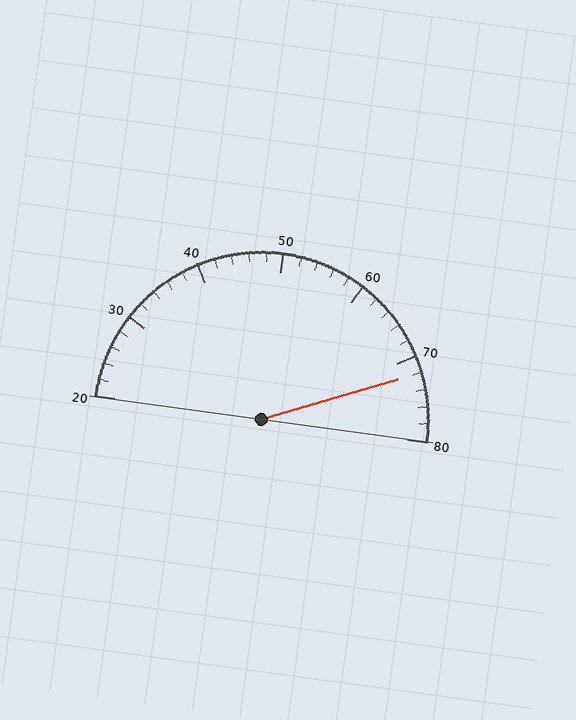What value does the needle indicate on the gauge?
The needle indicates approximately 72.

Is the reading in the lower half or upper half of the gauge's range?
The reading is in the upper half of the range (20 to 80).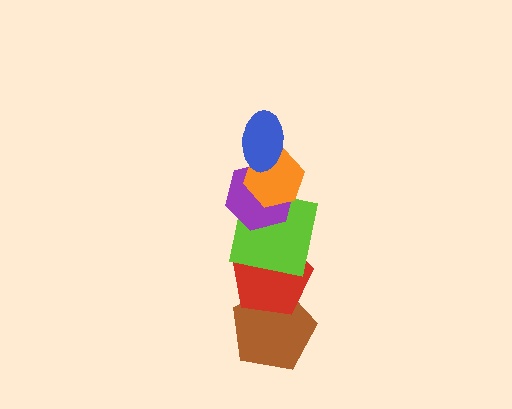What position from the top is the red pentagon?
The red pentagon is 5th from the top.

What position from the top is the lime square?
The lime square is 4th from the top.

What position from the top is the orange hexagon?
The orange hexagon is 2nd from the top.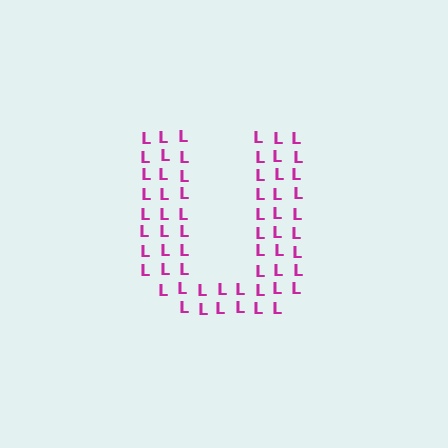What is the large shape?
The large shape is the letter U.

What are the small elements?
The small elements are letter L's.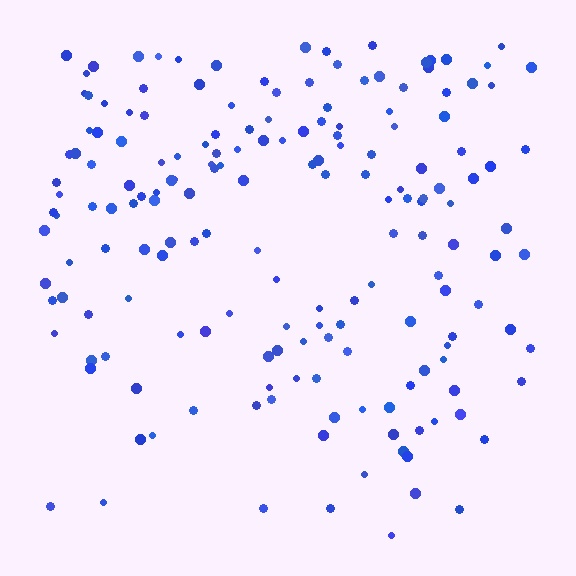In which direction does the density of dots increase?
From bottom to top, with the top side densest.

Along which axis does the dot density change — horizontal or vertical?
Vertical.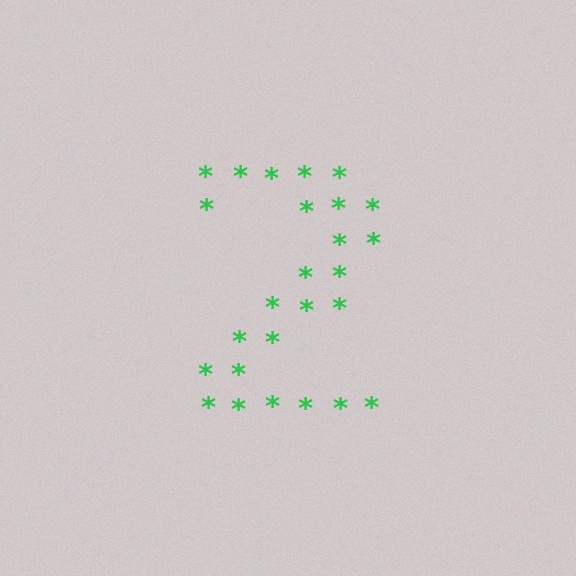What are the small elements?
The small elements are asterisks.